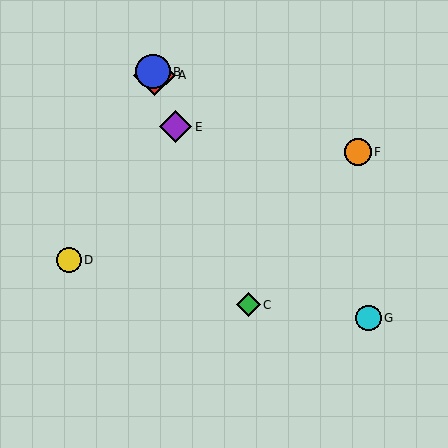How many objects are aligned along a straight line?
4 objects (A, B, C, E) are aligned along a straight line.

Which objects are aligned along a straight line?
Objects A, B, C, E are aligned along a straight line.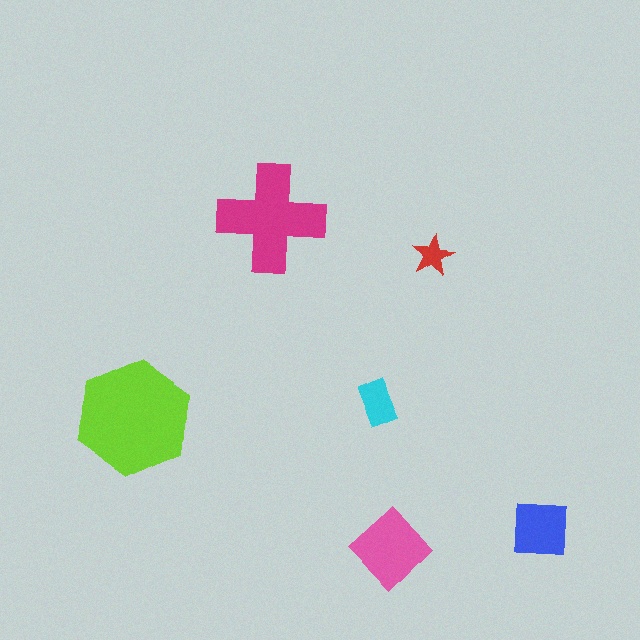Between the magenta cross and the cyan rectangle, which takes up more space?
The magenta cross.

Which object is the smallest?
The red star.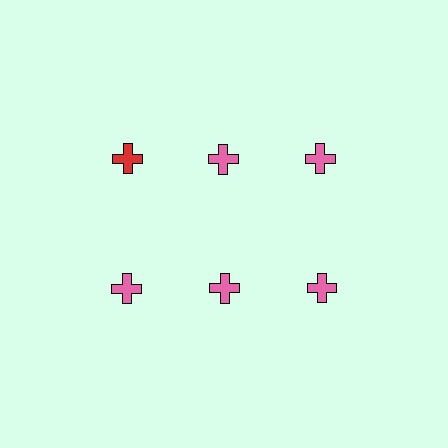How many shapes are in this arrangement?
There are 6 shapes arranged in a grid pattern.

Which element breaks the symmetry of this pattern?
The red cross in the top row, leftmost column breaks the symmetry. All other shapes are pink crosses.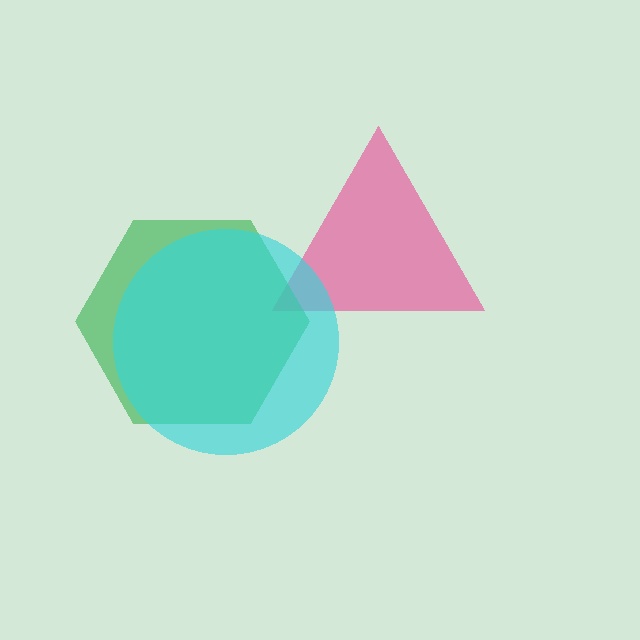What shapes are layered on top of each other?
The layered shapes are: a pink triangle, a green hexagon, a cyan circle.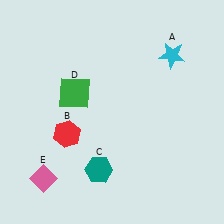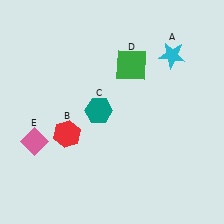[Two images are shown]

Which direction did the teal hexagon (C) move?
The teal hexagon (C) moved up.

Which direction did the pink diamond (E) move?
The pink diamond (E) moved up.